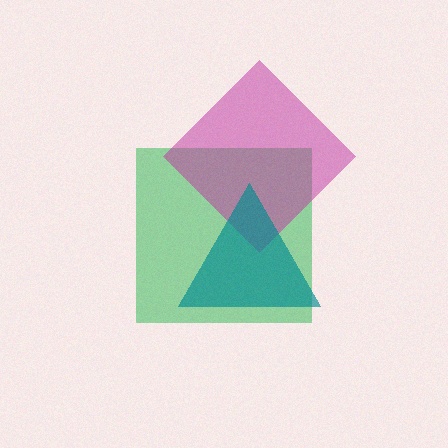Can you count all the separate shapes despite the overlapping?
Yes, there are 3 separate shapes.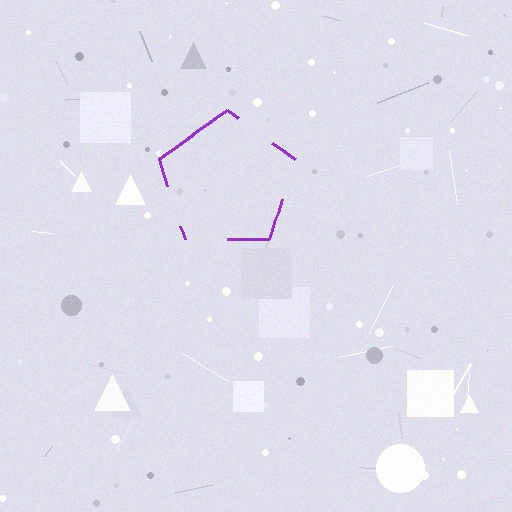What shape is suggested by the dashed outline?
The dashed outline suggests a pentagon.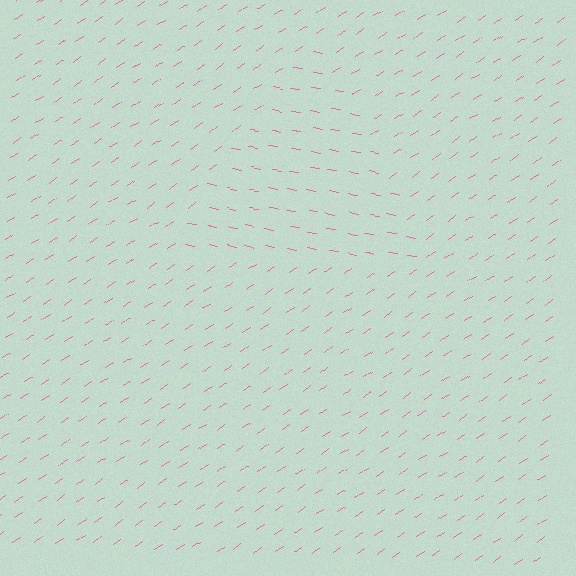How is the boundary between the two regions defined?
The boundary is defined purely by a change in line orientation (approximately 45 degrees difference). All lines are the same color and thickness.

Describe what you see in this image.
The image is filled with small pink line segments. A triangle region in the image has lines oriented differently from the surrounding lines, creating a visible texture boundary.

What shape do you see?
I see a triangle.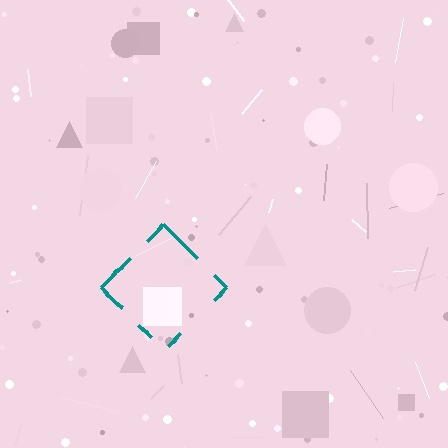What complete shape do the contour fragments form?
The contour fragments form a diamond.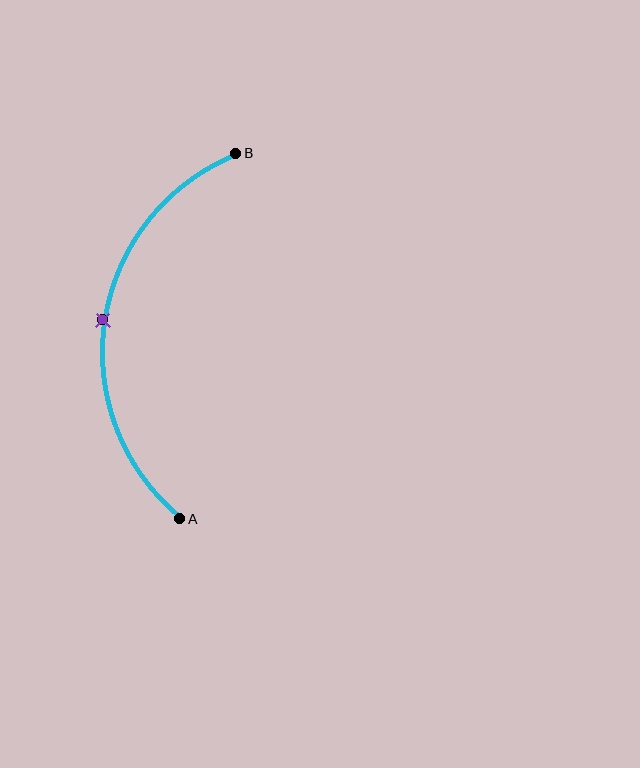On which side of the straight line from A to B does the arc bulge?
The arc bulges to the left of the straight line connecting A and B.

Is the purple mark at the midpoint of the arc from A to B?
Yes. The purple mark lies on the arc at equal arc-length from both A and B — it is the arc midpoint.